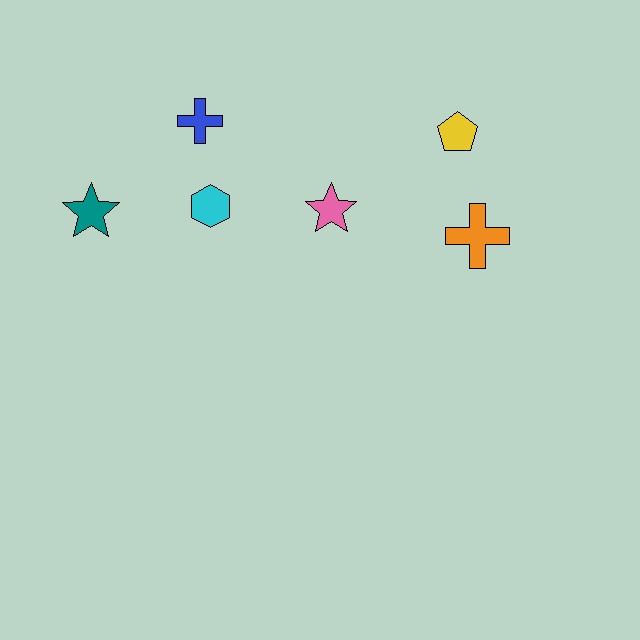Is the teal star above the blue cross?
No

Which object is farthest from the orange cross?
The teal star is farthest from the orange cross.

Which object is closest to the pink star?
The cyan hexagon is closest to the pink star.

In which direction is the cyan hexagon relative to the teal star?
The cyan hexagon is to the right of the teal star.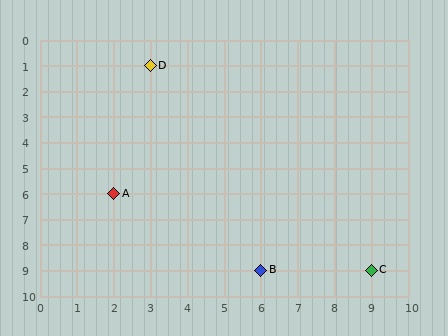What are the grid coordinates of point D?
Point D is at grid coordinates (3, 1).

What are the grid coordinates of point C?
Point C is at grid coordinates (9, 9).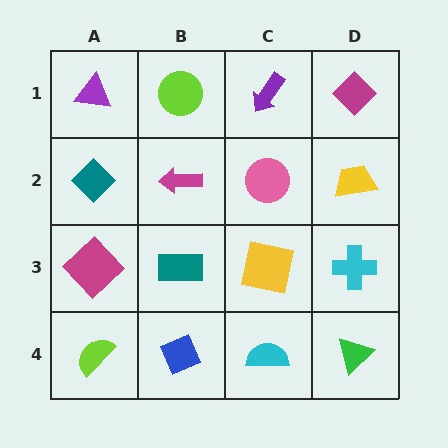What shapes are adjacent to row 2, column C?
A purple arrow (row 1, column C), a yellow square (row 3, column C), a magenta arrow (row 2, column B), a yellow trapezoid (row 2, column D).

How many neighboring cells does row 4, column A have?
2.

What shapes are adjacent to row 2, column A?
A purple triangle (row 1, column A), a magenta diamond (row 3, column A), a magenta arrow (row 2, column B).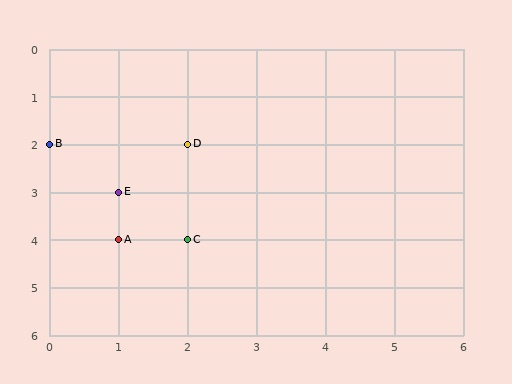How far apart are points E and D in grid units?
Points E and D are 1 column and 1 row apart (about 1.4 grid units diagonally).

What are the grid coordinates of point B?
Point B is at grid coordinates (0, 2).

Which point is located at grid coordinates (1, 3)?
Point E is at (1, 3).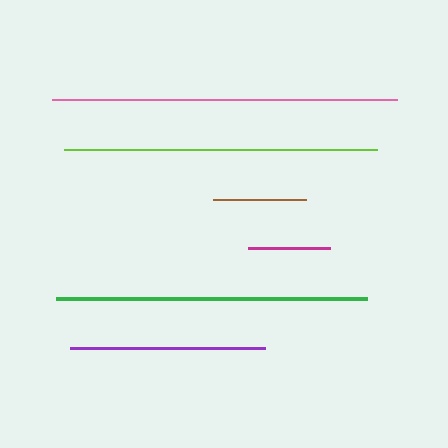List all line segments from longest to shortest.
From longest to shortest: pink, lime, green, purple, brown, magenta.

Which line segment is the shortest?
The magenta line is the shortest at approximately 81 pixels.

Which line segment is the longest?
The pink line is the longest at approximately 345 pixels.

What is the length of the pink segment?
The pink segment is approximately 345 pixels long.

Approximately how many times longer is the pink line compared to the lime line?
The pink line is approximately 1.1 times the length of the lime line.